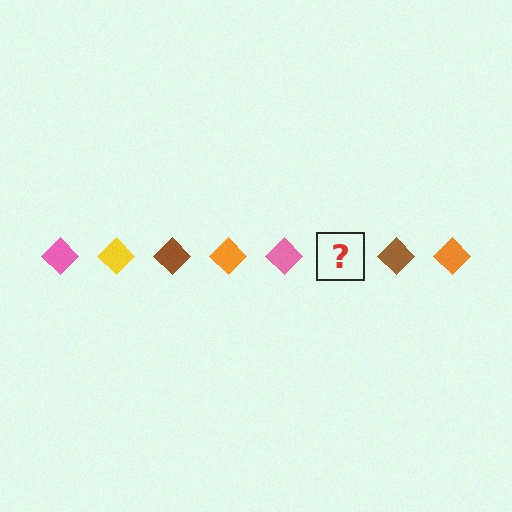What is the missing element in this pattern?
The missing element is a yellow diamond.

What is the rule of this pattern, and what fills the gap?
The rule is that the pattern cycles through pink, yellow, brown, orange diamonds. The gap should be filled with a yellow diamond.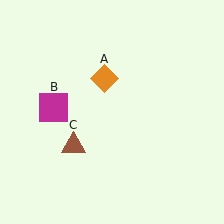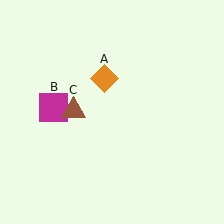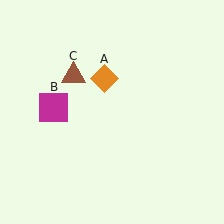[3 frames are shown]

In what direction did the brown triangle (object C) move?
The brown triangle (object C) moved up.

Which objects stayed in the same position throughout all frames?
Orange diamond (object A) and magenta square (object B) remained stationary.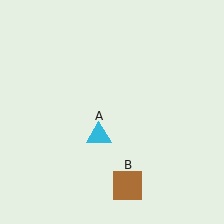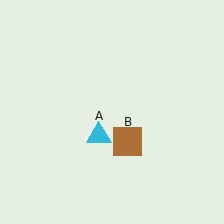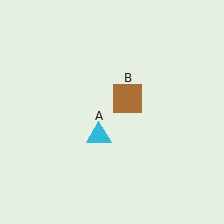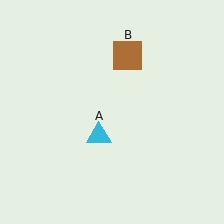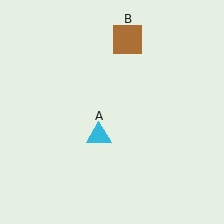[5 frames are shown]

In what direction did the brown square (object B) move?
The brown square (object B) moved up.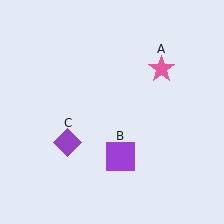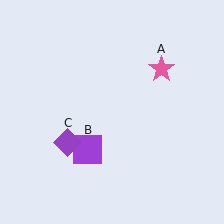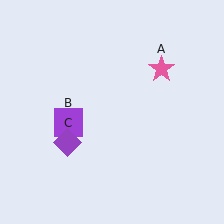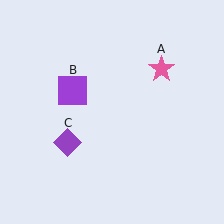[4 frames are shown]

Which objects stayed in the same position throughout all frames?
Pink star (object A) and purple diamond (object C) remained stationary.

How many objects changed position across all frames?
1 object changed position: purple square (object B).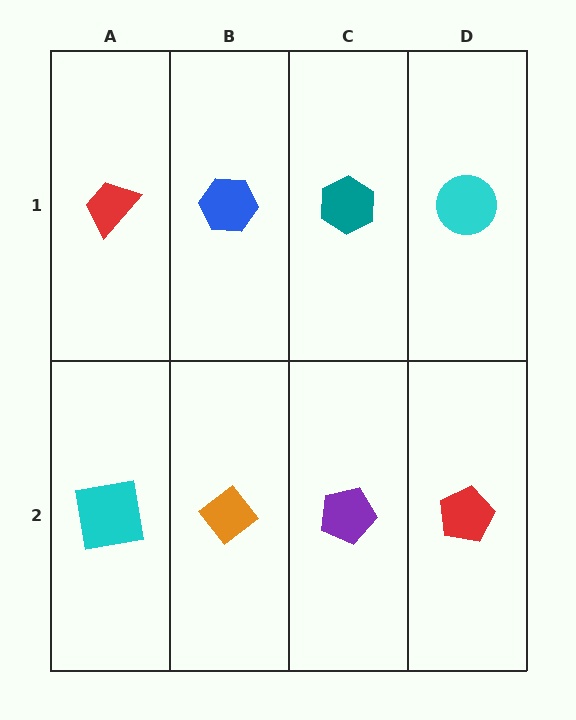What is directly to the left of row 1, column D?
A teal hexagon.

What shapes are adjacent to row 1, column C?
A purple pentagon (row 2, column C), a blue hexagon (row 1, column B), a cyan circle (row 1, column D).